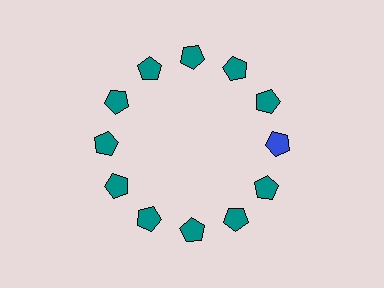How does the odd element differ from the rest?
It has a different color: blue instead of teal.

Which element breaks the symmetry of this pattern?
The blue pentagon at roughly the 3 o'clock position breaks the symmetry. All other shapes are teal pentagons.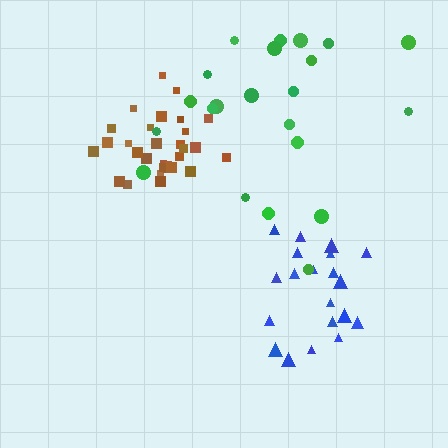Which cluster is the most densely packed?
Brown.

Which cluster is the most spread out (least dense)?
Green.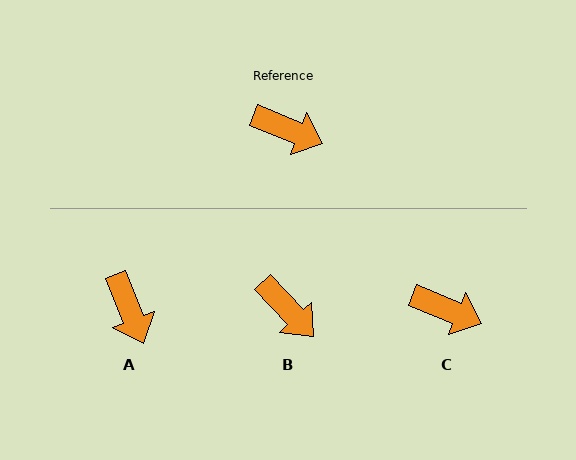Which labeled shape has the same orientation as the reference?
C.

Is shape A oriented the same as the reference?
No, it is off by about 46 degrees.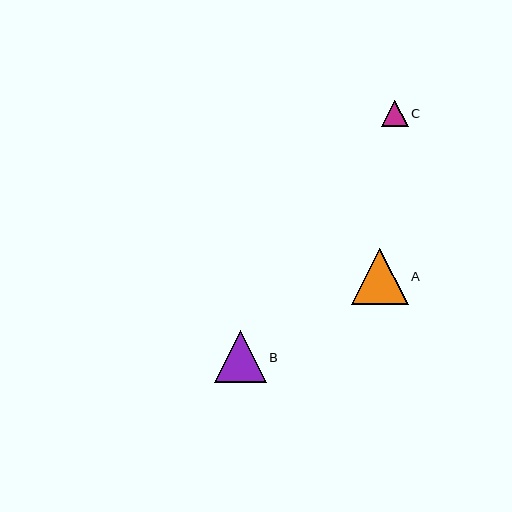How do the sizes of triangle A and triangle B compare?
Triangle A and triangle B are approximately the same size.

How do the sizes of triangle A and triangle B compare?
Triangle A and triangle B are approximately the same size.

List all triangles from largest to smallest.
From largest to smallest: A, B, C.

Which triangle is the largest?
Triangle A is the largest with a size of approximately 57 pixels.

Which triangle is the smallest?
Triangle C is the smallest with a size of approximately 27 pixels.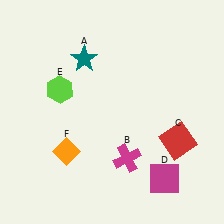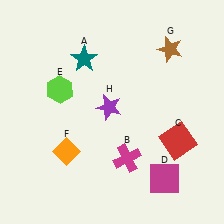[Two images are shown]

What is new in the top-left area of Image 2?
A purple star (H) was added in the top-left area of Image 2.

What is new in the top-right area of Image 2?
A brown star (G) was added in the top-right area of Image 2.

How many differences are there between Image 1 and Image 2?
There are 2 differences between the two images.